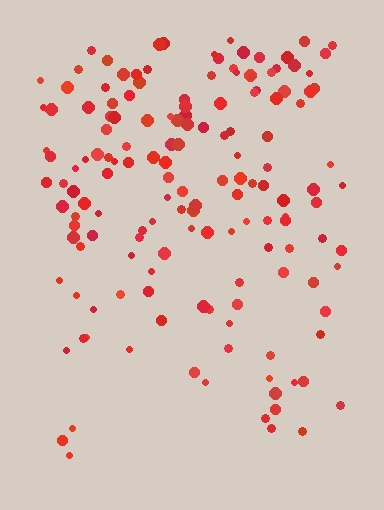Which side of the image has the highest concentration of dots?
The top.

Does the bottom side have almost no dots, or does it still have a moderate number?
Still a moderate number, just noticeably fewer than the top.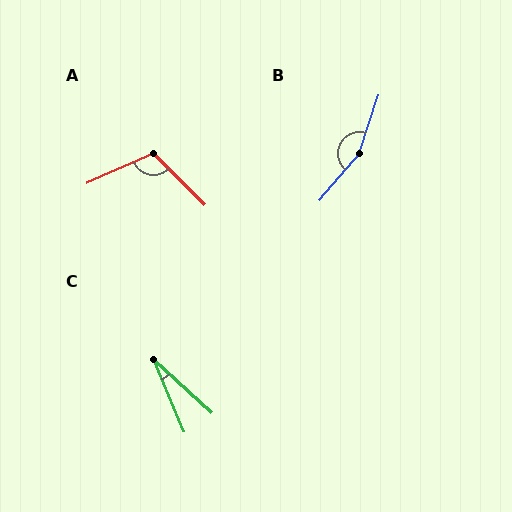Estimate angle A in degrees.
Approximately 111 degrees.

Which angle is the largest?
B, at approximately 158 degrees.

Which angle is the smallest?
C, at approximately 25 degrees.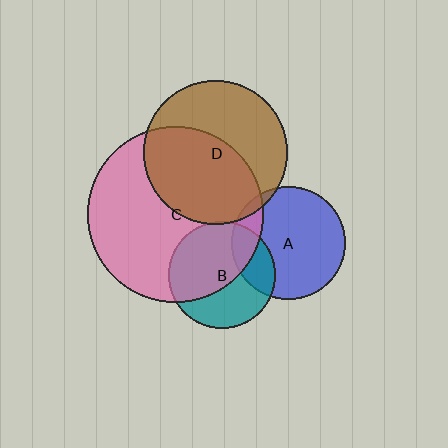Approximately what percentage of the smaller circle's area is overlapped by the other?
Approximately 25%.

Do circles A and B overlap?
Yes.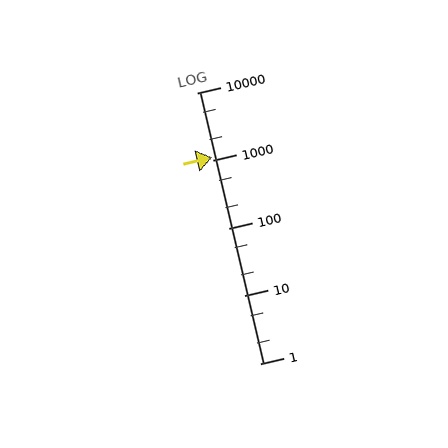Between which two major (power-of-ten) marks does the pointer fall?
The pointer is between 1000 and 10000.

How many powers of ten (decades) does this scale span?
The scale spans 4 decades, from 1 to 10000.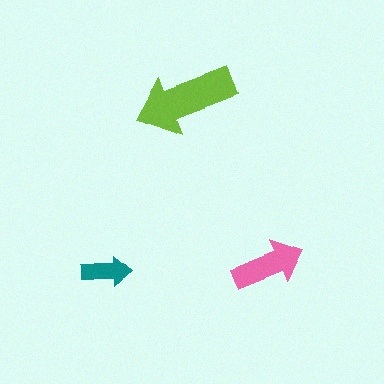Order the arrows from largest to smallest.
the lime one, the pink one, the teal one.